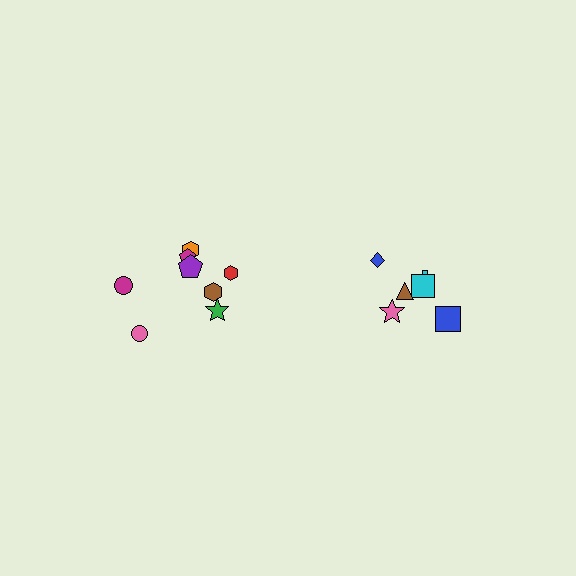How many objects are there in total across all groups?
There are 14 objects.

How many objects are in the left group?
There are 8 objects.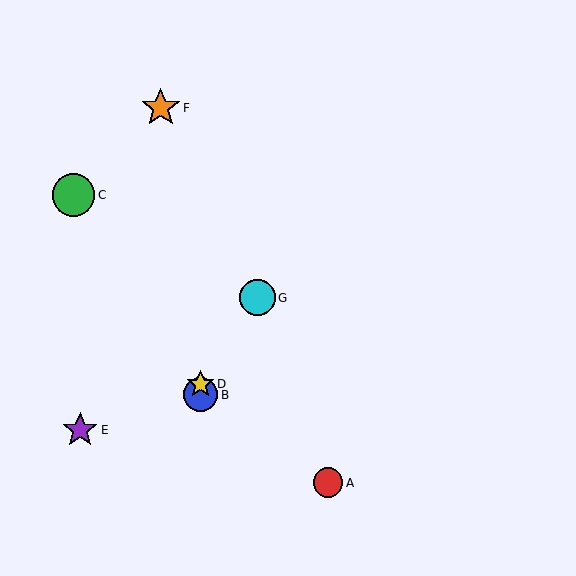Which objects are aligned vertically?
Objects B, D are aligned vertically.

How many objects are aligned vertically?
2 objects (B, D) are aligned vertically.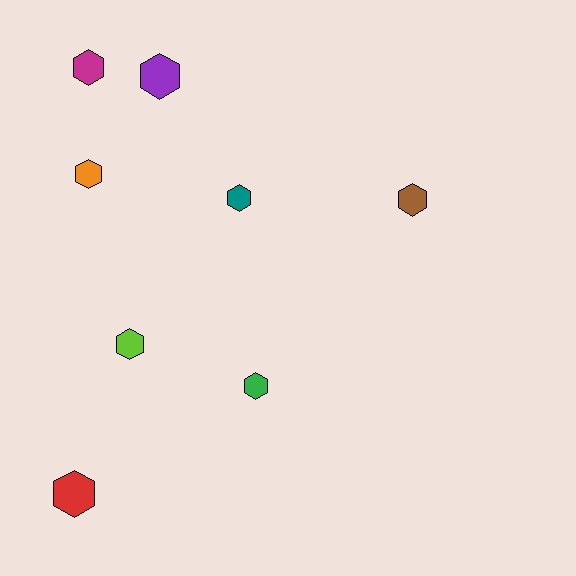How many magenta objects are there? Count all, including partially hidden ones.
There is 1 magenta object.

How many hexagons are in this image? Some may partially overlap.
There are 8 hexagons.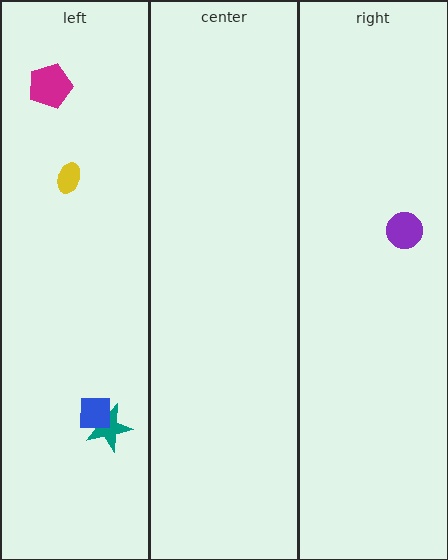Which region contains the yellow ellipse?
The left region.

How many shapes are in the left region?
4.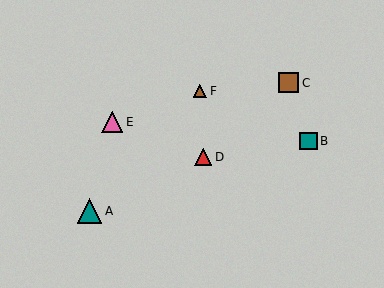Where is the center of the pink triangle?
The center of the pink triangle is at (112, 122).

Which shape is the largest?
The teal triangle (labeled A) is the largest.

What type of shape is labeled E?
Shape E is a pink triangle.